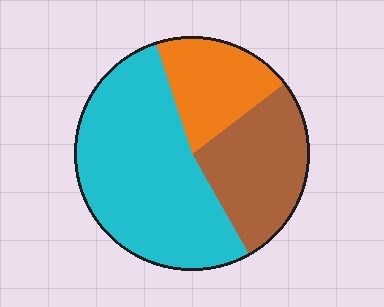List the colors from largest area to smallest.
From largest to smallest: cyan, brown, orange.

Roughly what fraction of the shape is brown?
Brown takes up between a sixth and a third of the shape.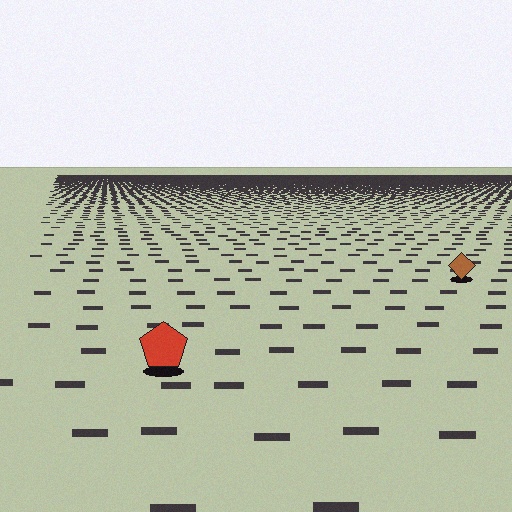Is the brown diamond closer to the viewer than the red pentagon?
No. The red pentagon is closer — you can tell from the texture gradient: the ground texture is coarser near it.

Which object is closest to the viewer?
The red pentagon is closest. The texture marks near it are larger and more spread out.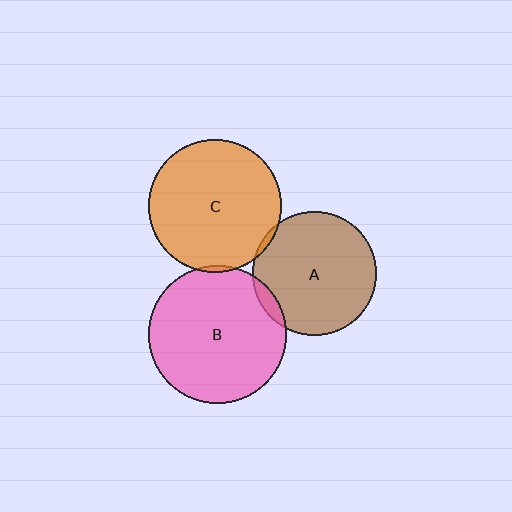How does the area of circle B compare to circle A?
Approximately 1.2 times.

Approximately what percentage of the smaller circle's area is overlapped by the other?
Approximately 5%.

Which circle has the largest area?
Circle B (pink).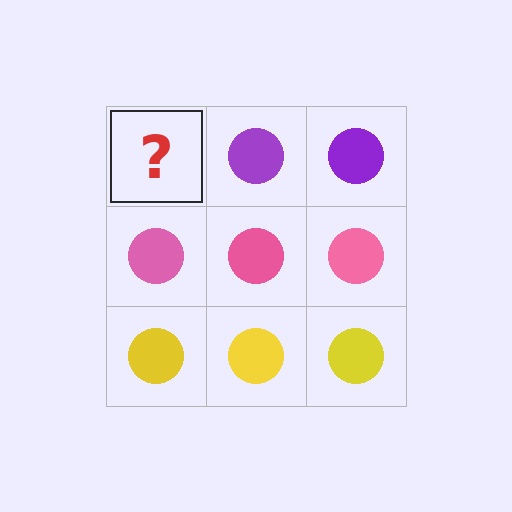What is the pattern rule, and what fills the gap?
The rule is that each row has a consistent color. The gap should be filled with a purple circle.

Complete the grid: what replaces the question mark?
The question mark should be replaced with a purple circle.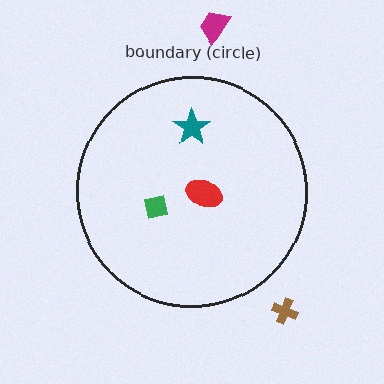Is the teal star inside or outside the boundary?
Inside.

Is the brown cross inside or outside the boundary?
Outside.